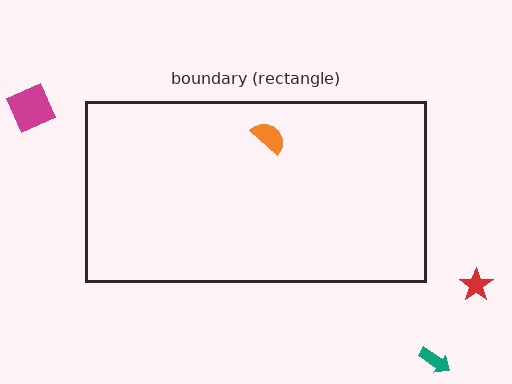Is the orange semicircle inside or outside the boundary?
Inside.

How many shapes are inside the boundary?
1 inside, 3 outside.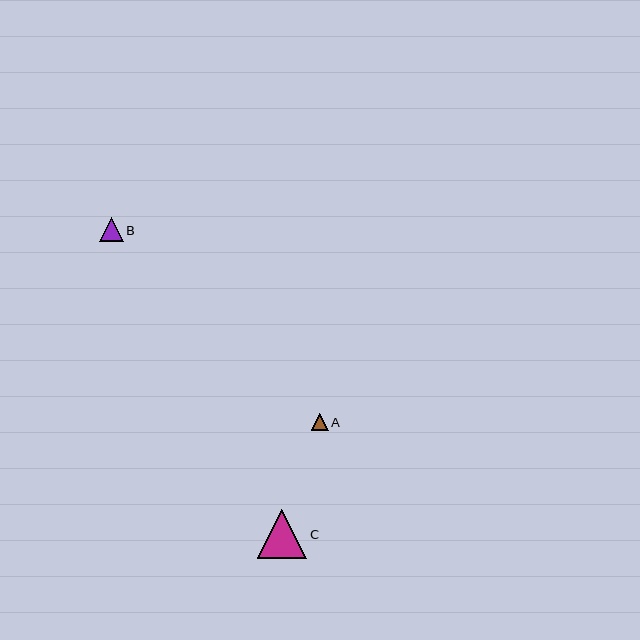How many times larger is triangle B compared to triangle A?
Triangle B is approximately 1.4 times the size of triangle A.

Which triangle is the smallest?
Triangle A is the smallest with a size of approximately 17 pixels.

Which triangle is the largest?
Triangle C is the largest with a size of approximately 49 pixels.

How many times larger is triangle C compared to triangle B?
Triangle C is approximately 2.0 times the size of triangle B.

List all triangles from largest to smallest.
From largest to smallest: C, B, A.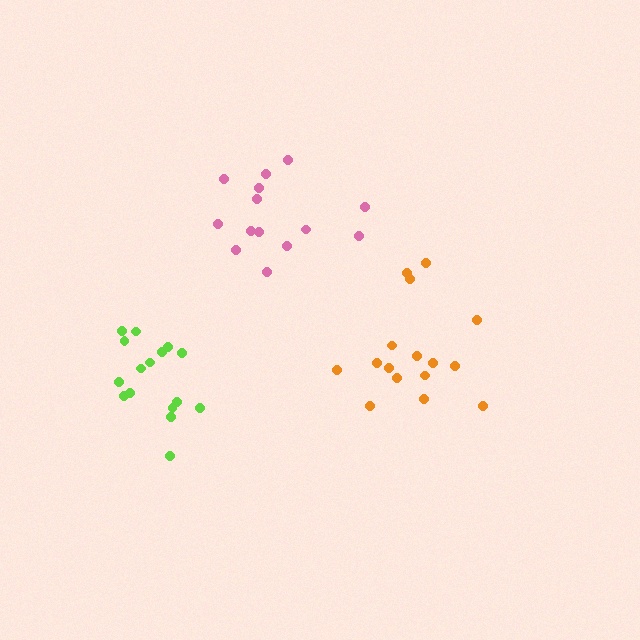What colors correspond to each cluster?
The clusters are colored: pink, lime, orange.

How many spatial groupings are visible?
There are 3 spatial groupings.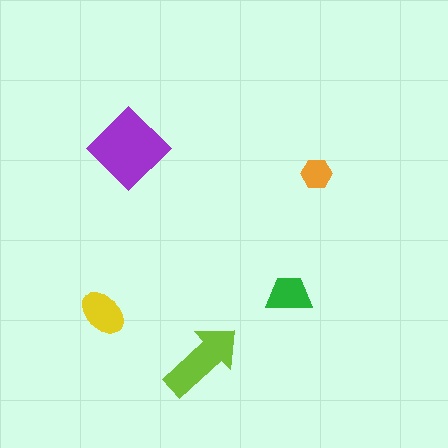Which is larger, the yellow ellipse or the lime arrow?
The lime arrow.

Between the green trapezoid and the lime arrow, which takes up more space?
The lime arrow.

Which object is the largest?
The purple diamond.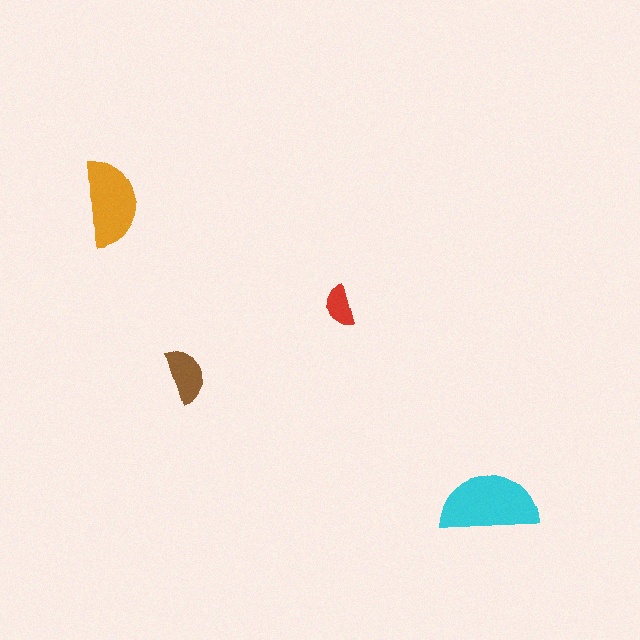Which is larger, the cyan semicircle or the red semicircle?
The cyan one.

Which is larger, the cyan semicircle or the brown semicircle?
The cyan one.